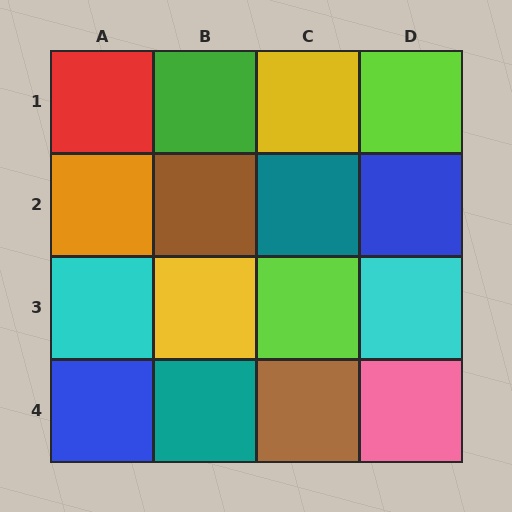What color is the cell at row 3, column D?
Cyan.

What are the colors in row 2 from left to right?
Orange, brown, teal, blue.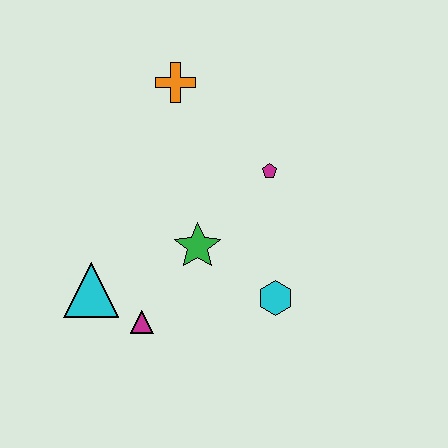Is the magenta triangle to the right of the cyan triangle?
Yes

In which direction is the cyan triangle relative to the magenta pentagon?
The cyan triangle is to the left of the magenta pentagon.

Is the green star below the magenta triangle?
No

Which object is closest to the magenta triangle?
The cyan triangle is closest to the magenta triangle.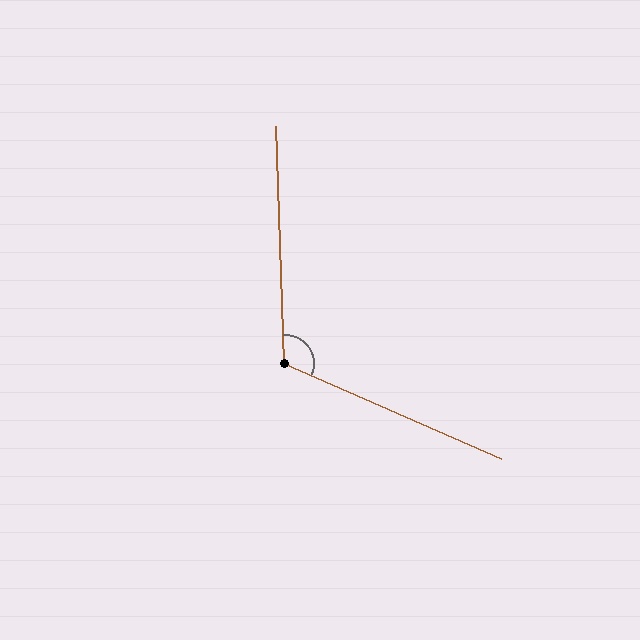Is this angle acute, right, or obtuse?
It is obtuse.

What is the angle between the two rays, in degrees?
Approximately 116 degrees.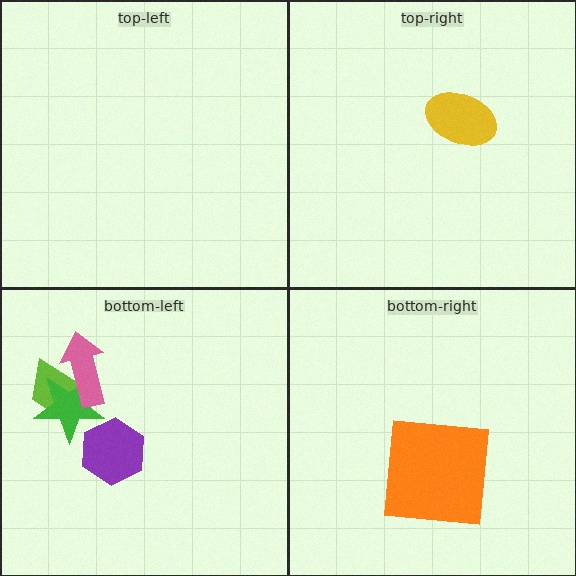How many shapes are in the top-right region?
1.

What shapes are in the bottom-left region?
The lime trapezoid, the purple hexagon, the green star, the pink arrow.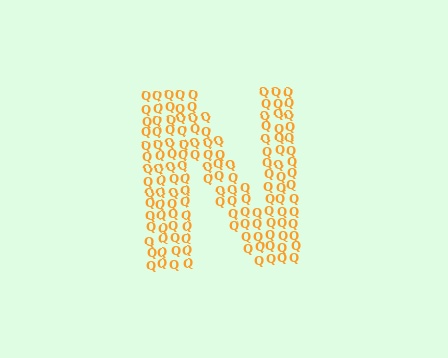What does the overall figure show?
The overall figure shows the letter N.